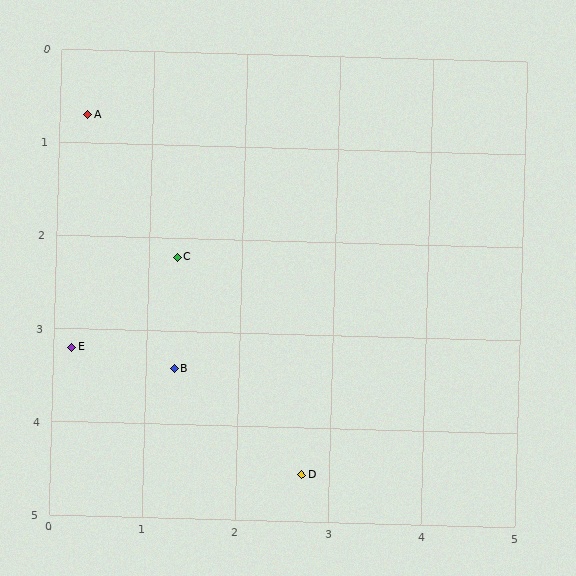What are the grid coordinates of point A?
Point A is at approximately (0.3, 0.7).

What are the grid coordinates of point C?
Point C is at approximately (1.3, 2.2).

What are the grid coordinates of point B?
Point B is at approximately (1.3, 3.4).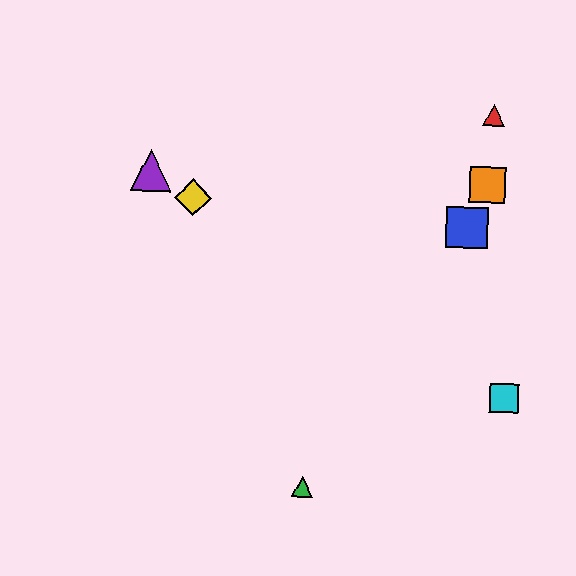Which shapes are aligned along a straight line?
The yellow diamond, the purple triangle, the cyan square are aligned along a straight line.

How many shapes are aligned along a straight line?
3 shapes (the yellow diamond, the purple triangle, the cyan square) are aligned along a straight line.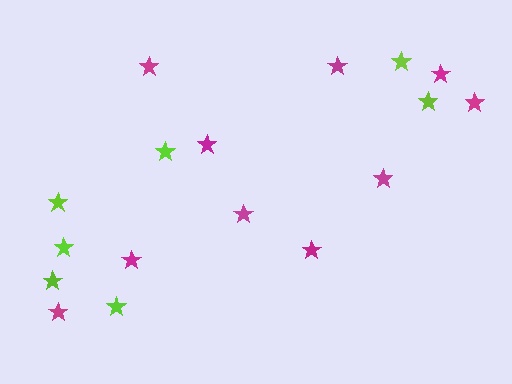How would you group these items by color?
There are 2 groups: one group of magenta stars (10) and one group of lime stars (7).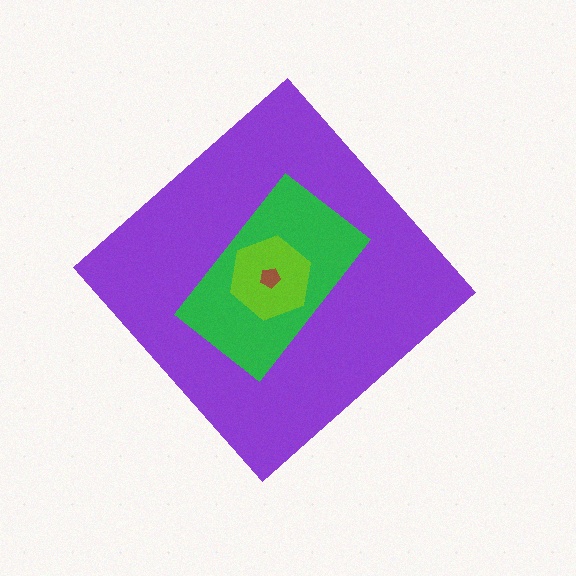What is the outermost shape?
The purple diamond.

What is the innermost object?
The brown pentagon.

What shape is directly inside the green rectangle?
The lime hexagon.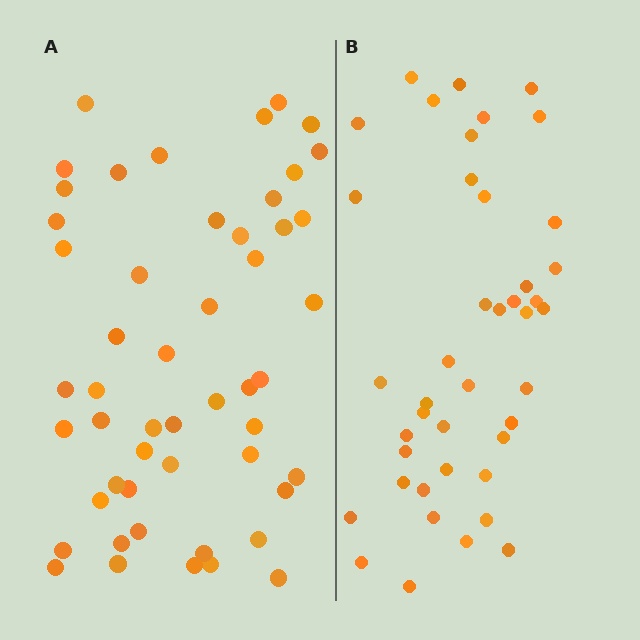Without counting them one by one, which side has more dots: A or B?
Region A (the left region) has more dots.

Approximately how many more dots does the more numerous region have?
Region A has roughly 8 or so more dots than region B.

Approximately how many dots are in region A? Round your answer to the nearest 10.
About 50 dots. (The exact count is 51, which rounds to 50.)